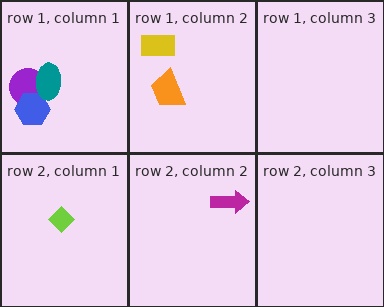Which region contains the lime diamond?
The row 2, column 1 region.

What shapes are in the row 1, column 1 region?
The purple circle, the blue hexagon, the teal ellipse.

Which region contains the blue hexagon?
The row 1, column 1 region.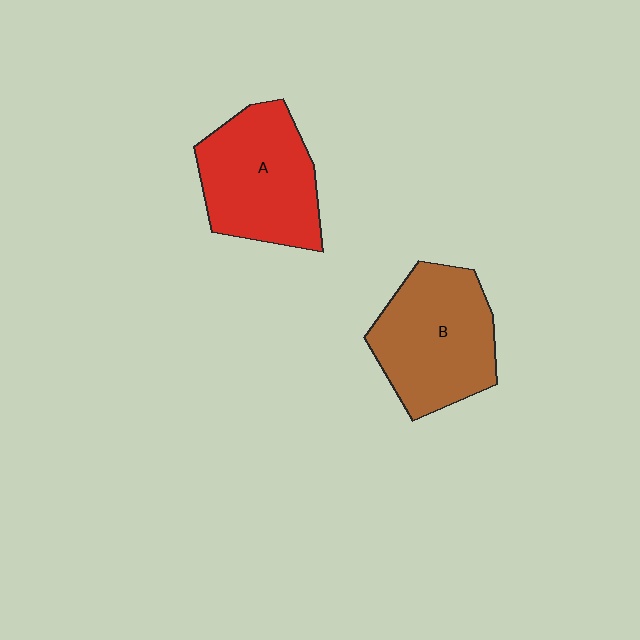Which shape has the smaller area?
Shape A (red).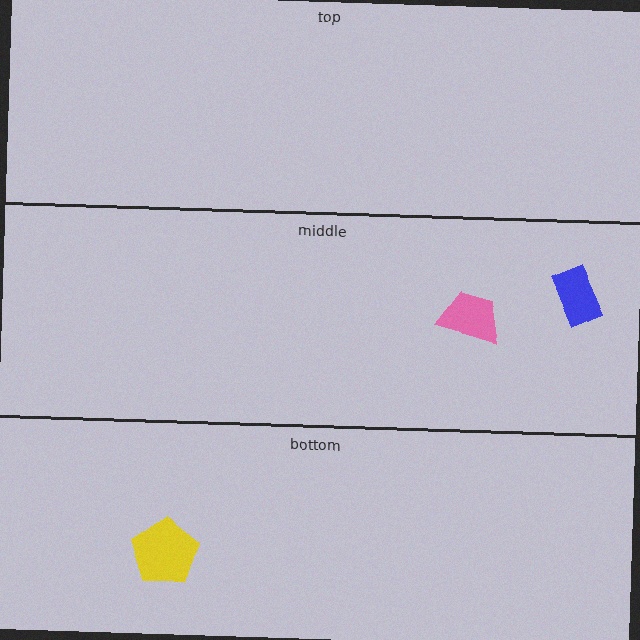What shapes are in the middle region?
The pink trapezoid, the blue rectangle.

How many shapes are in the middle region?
2.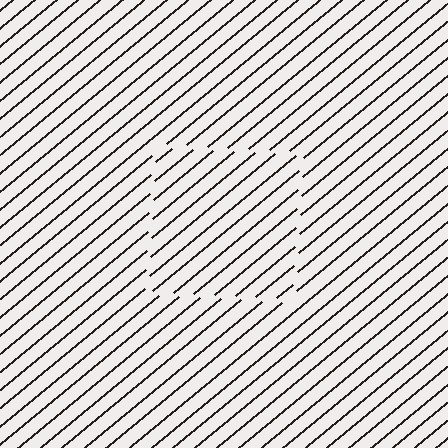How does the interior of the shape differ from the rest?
The interior of the shape contains the same grating, shifted by half a period — the contour is defined by the phase discontinuity where line-ends from the inner and outer gratings abut.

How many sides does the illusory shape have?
4 sides — the line-ends trace a square.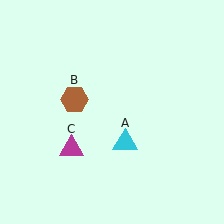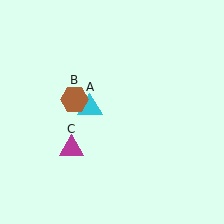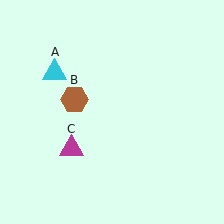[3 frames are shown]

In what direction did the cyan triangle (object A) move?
The cyan triangle (object A) moved up and to the left.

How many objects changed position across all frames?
1 object changed position: cyan triangle (object A).